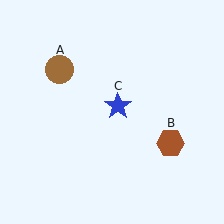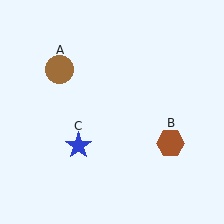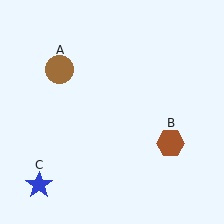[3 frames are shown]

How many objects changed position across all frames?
1 object changed position: blue star (object C).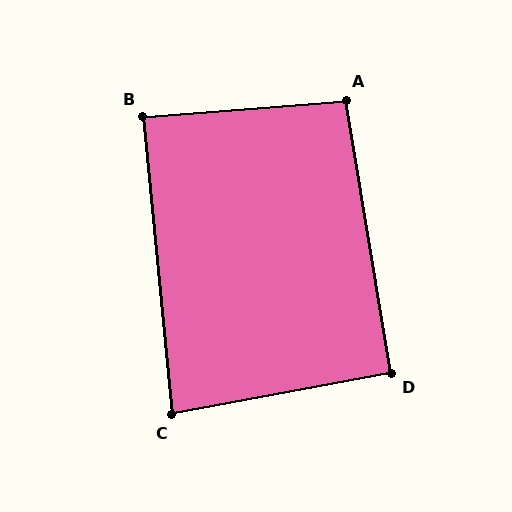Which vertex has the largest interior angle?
A, at approximately 95 degrees.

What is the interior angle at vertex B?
Approximately 89 degrees (approximately right).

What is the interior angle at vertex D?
Approximately 91 degrees (approximately right).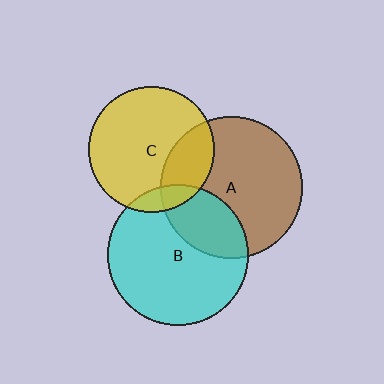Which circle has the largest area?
Circle A (brown).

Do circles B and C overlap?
Yes.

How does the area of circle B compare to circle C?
Approximately 1.3 times.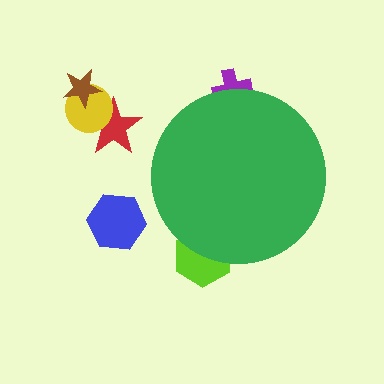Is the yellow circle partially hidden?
No, the yellow circle is fully visible.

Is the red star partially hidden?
No, the red star is fully visible.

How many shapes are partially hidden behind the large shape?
2 shapes are partially hidden.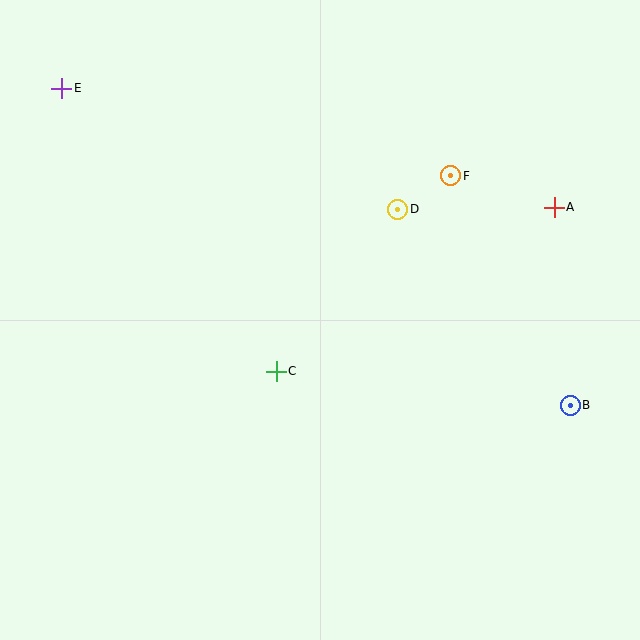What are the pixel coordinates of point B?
Point B is at (570, 405).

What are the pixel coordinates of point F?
Point F is at (451, 176).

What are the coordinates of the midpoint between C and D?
The midpoint between C and D is at (337, 290).